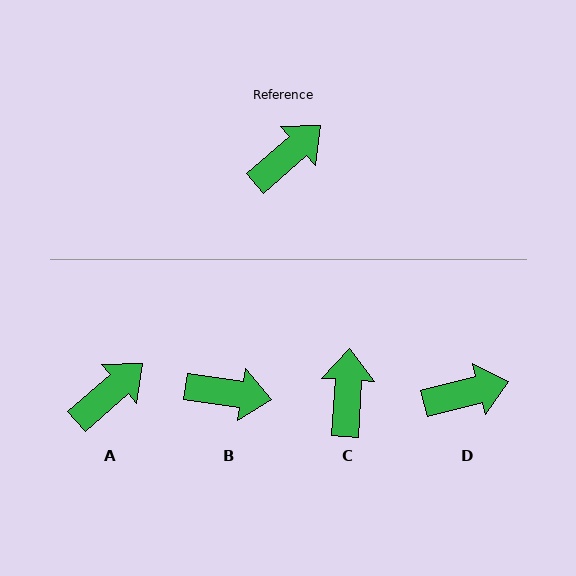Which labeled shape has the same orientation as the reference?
A.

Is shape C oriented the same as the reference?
No, it is off by about 45 degrees.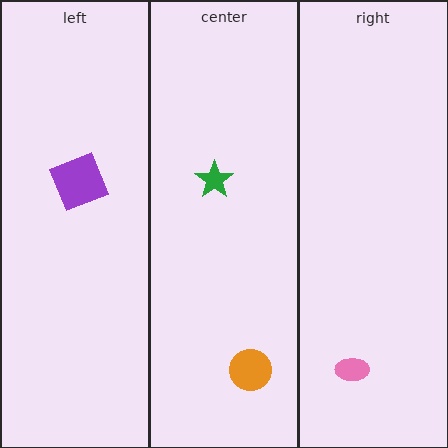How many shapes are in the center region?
2.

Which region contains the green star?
The center region.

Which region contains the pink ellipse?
The right region.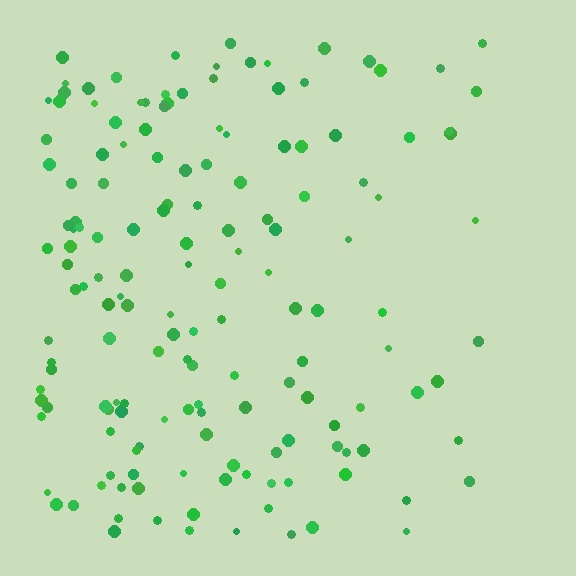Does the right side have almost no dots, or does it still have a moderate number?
Still a moderate number, just noticeably fewer than the left.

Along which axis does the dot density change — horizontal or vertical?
Horizontal.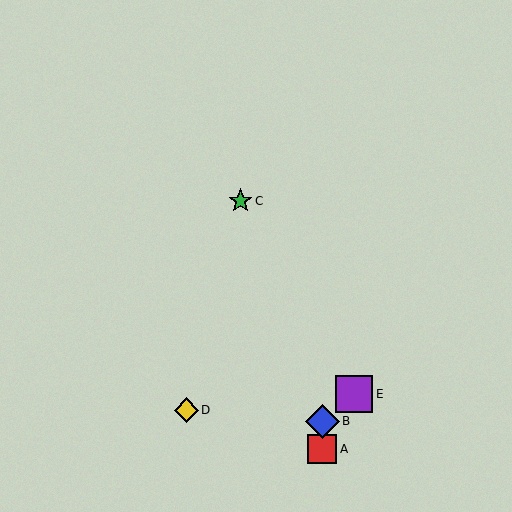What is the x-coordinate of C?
Object C is at x≈240.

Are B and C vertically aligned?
No, B is at x≈322 and C is at x≈240.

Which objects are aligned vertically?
Objects A, B are aligned vertically.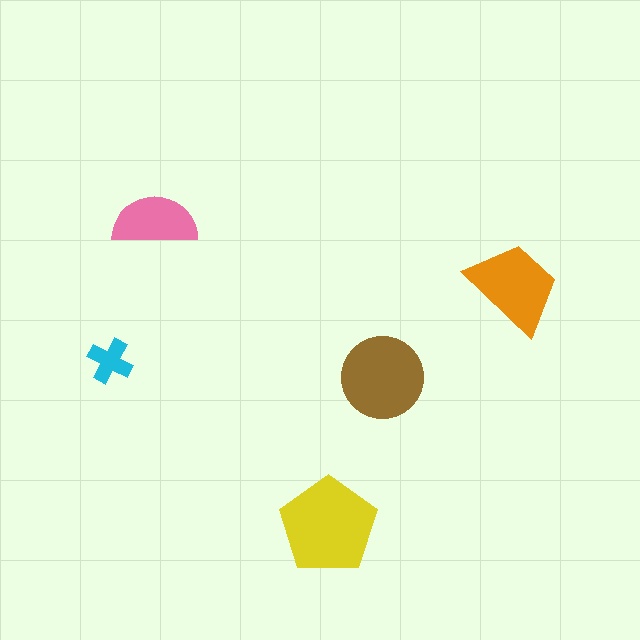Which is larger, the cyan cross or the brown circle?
The brown circle.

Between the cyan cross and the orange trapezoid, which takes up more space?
The orange trapezoid.